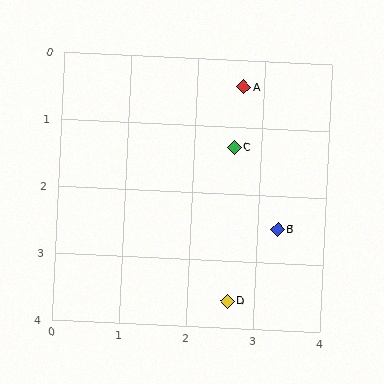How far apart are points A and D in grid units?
Points A and D are about 3.2 grid units apart.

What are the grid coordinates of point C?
Point C is at approximately (2.6, 1.3).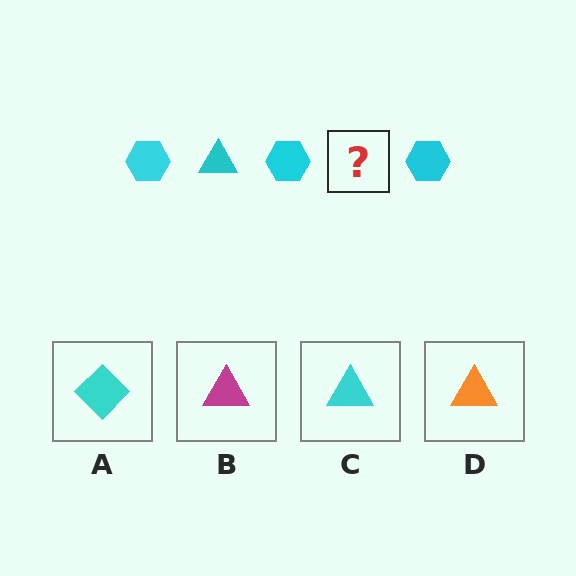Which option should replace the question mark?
Option C.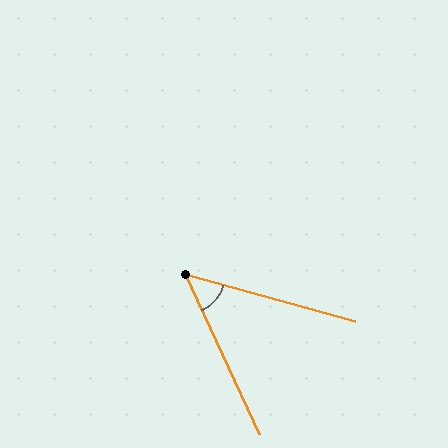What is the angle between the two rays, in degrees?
Approximately 50 degrees.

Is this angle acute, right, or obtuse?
It is acute.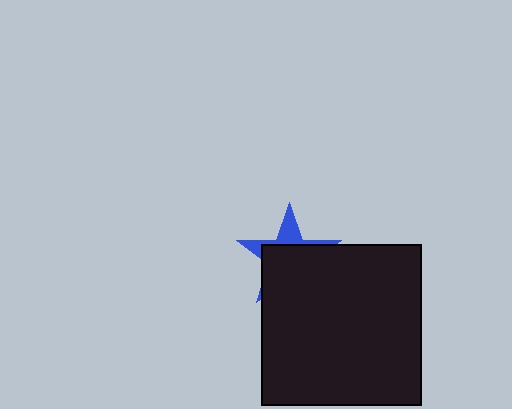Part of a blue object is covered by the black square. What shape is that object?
It is a star.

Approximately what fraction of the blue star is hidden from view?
Roughly 70% of the blue star is hidden behind the black square.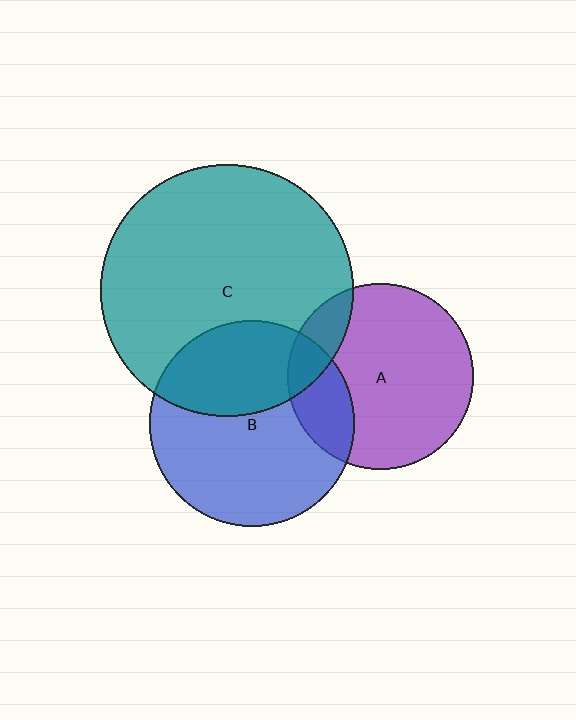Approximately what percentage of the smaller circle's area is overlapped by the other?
Approximately 20%.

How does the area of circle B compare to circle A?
Approximately 1.2 times.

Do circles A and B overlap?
Yes.